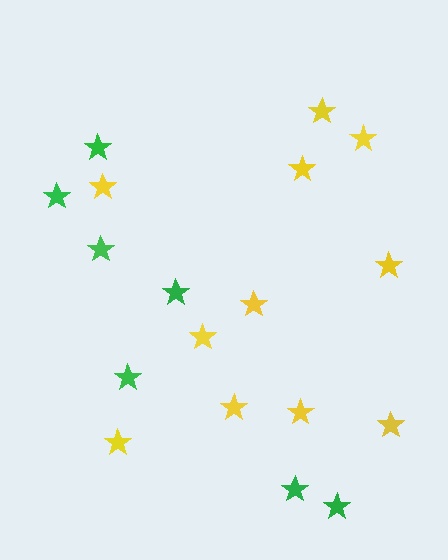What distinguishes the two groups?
There are 2 groups: one group of yellow stars (11) and one group of green stars (7).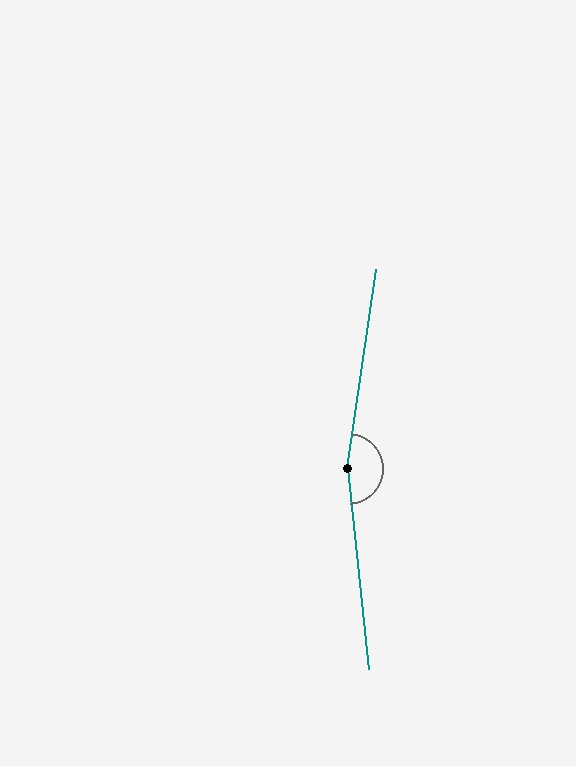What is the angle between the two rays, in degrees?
Approximately 166 degrees.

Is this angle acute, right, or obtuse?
It is obtuse.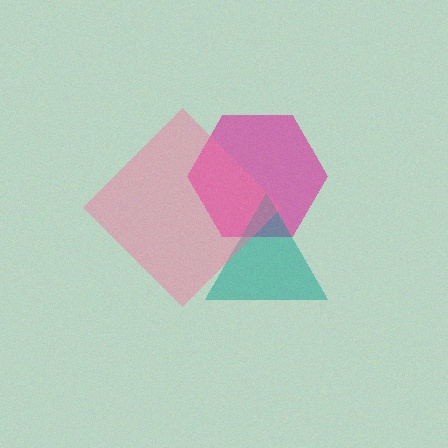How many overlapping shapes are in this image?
There are 3 overlapping shapes in the image.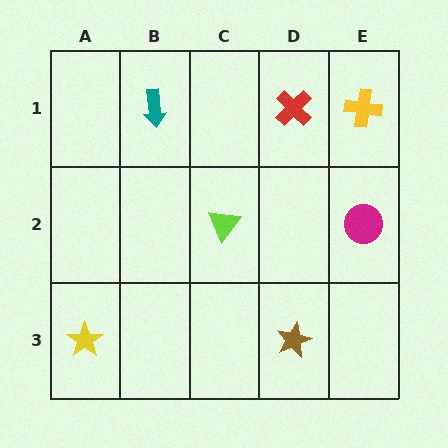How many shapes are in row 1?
3 shapes.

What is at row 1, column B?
A teal arrow.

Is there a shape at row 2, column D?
No, that cell is empty.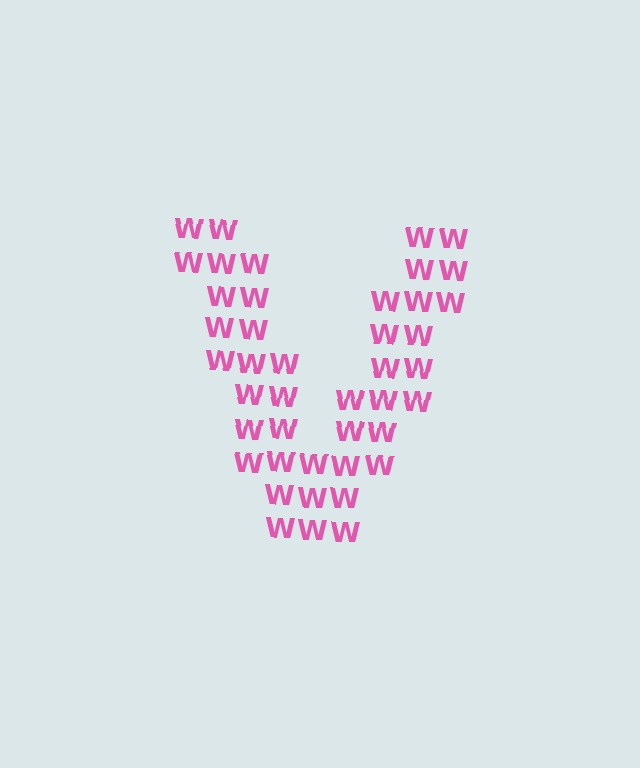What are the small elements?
The small elements are letter W's.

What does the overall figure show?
The overall figure shows the letter V.